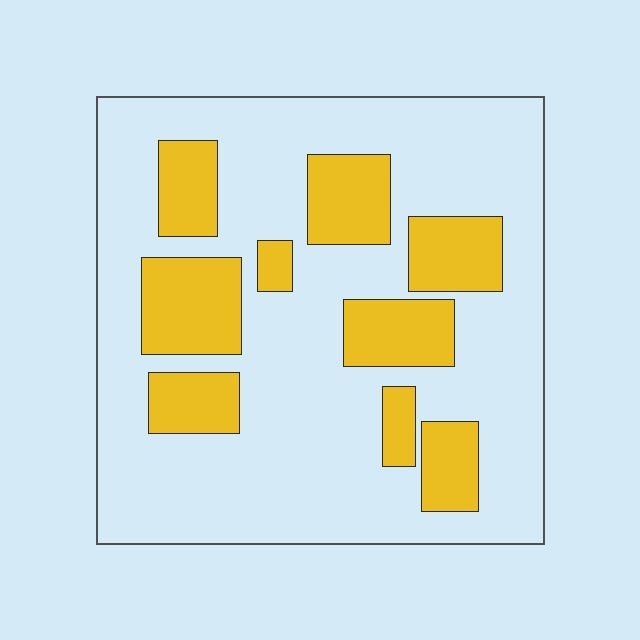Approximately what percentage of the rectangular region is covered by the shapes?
Approximately 25%.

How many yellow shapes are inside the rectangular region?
9.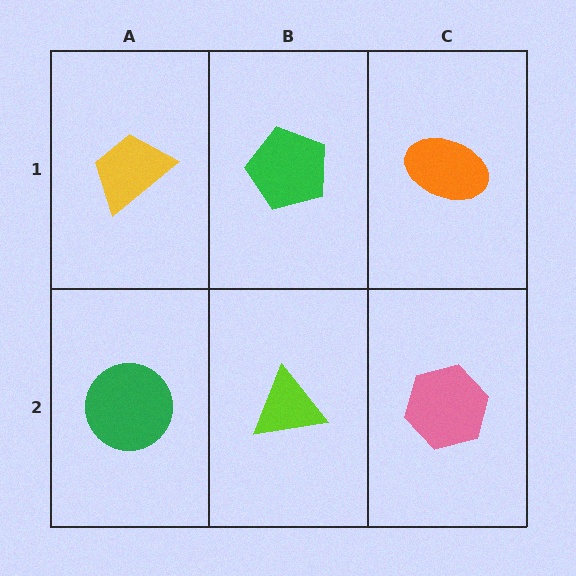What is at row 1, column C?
An orange ellipse.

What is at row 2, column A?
A green circle.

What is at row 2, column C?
A pink hexagon.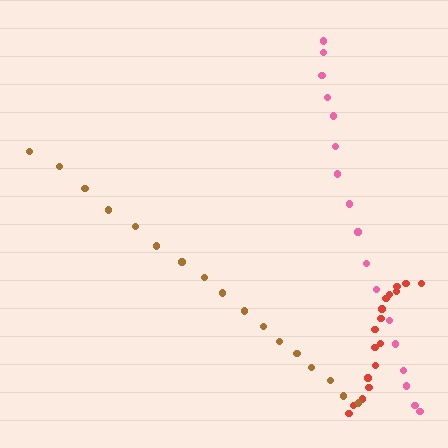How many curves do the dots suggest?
There are 3 distinct paths.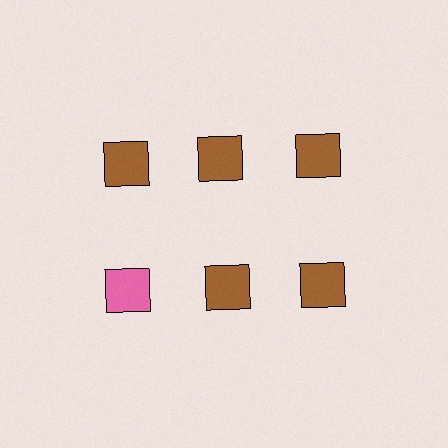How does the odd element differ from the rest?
It has a different color: pink instead of brown.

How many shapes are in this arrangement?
There are 6 shapes arranged in a grid pattern.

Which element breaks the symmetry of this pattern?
The pink square in the second row, leftmost column breaks the symmetry. All other shapes are brown squares.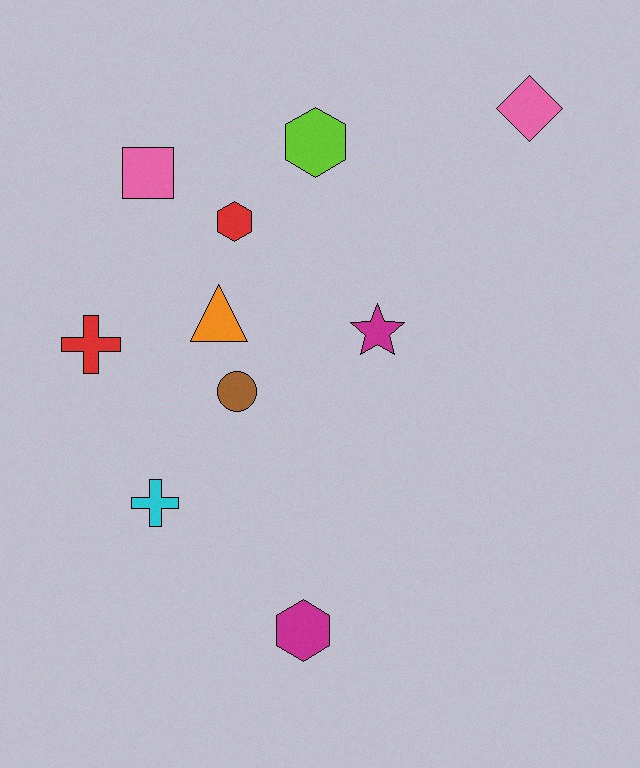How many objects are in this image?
There are 10 objects.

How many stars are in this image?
There is 1 star.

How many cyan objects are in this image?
There is 1 cyan object.